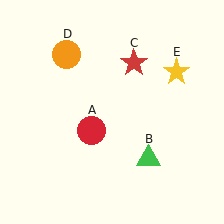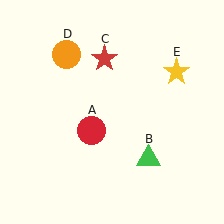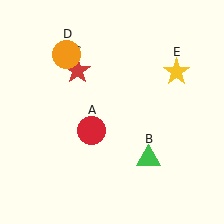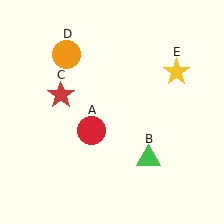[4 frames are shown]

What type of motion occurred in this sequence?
The red star (object C) rotated counterclockwise around the center of the scene.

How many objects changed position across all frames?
1 object changed position: red star (object C).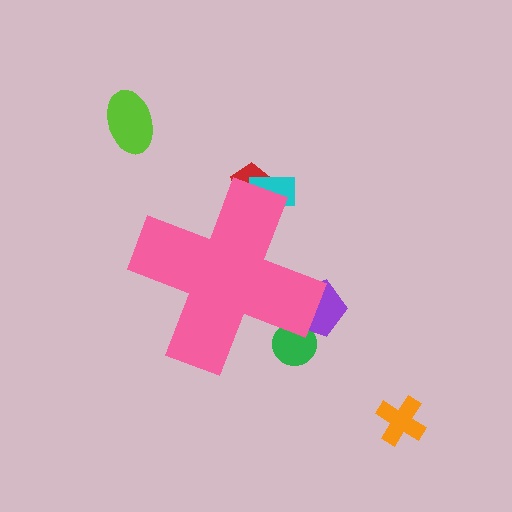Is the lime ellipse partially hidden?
No, the lime ellipse is fully visible.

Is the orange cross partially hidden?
No, the orange cross is fully visible.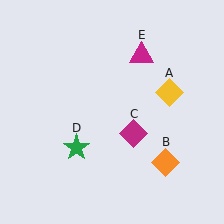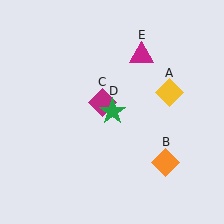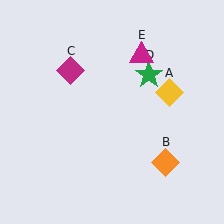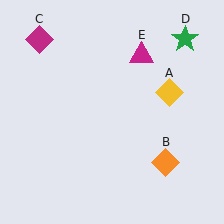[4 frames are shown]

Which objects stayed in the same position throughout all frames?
Yellow diamond (object A) and orange diamond (object B) and magenta triangle (object E) remained stationary.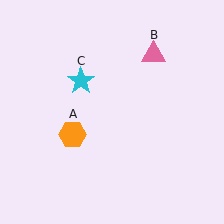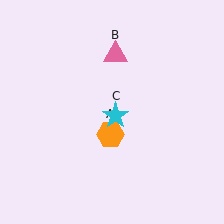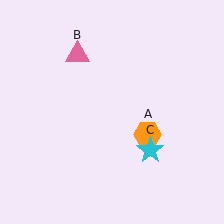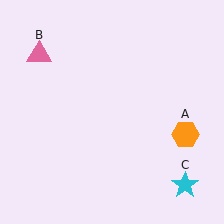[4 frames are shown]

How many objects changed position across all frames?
3 objects changed position: orange hexagon (object A), pink triangle (object B), cyan star (object C).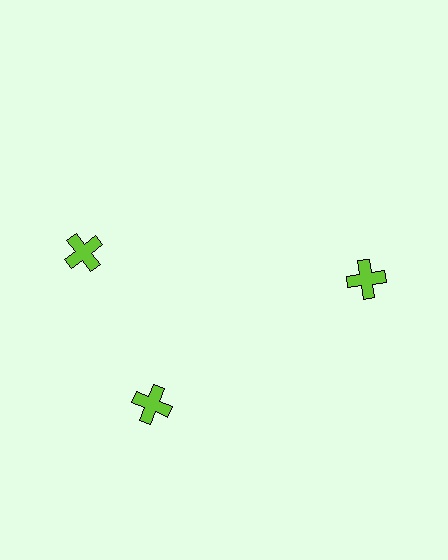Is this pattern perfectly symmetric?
No. The 3 lime crosses are arranged in a ring, but one element near the 11 o'clock position is rotated out of alignment along the ring, breaking the 3-fold rotational symmetry.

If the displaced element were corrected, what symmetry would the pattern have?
It would have 3-fold rotational symmetry — the pattern would map onto itself every 120 degrees.